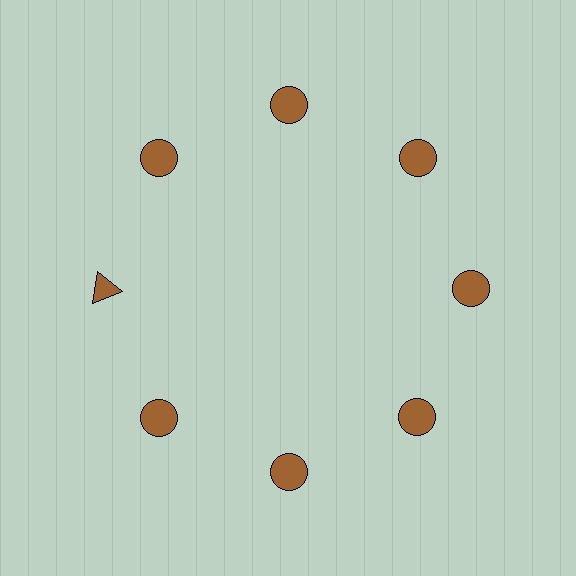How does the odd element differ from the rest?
It has a different shape: triangle instead of circle.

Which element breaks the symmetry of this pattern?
The brown triangle at roughly the 9 o'clock position breaks the symmetry. All other shapes are brown circles.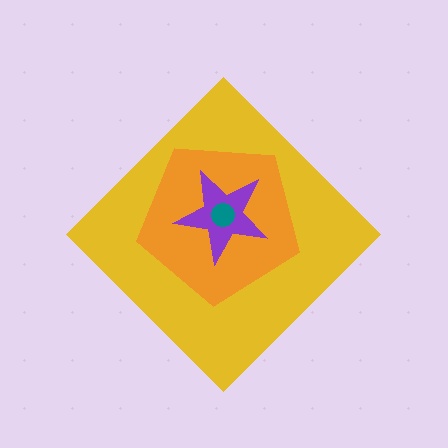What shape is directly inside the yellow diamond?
The orange pentagon.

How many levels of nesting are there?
4.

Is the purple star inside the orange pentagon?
Yes.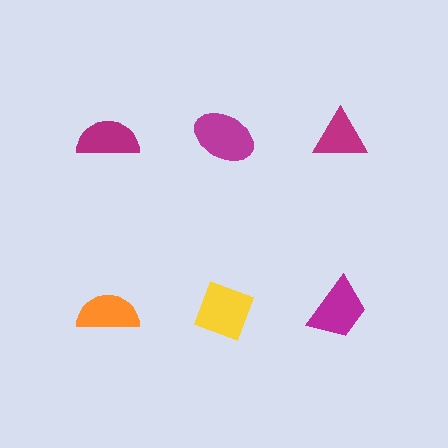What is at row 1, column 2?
A magenta ellipse.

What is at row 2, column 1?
An orange semicircle.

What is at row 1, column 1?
A magenta semicircle.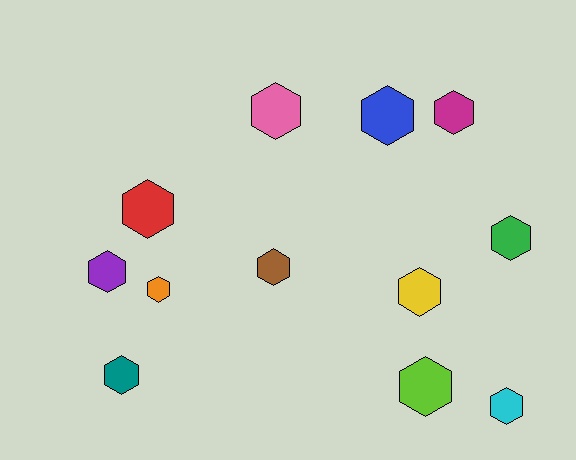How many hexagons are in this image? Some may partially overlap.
There are 12 hexagons.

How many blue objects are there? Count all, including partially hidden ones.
There is 1 blue object.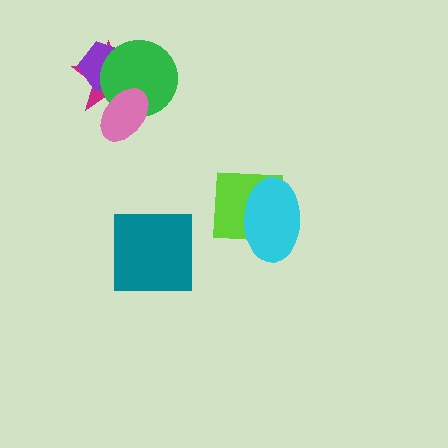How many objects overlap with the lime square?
1 object overlaps with the lime square.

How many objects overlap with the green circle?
3 objects overlap with the green circle.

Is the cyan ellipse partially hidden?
No, no other shape covers it.